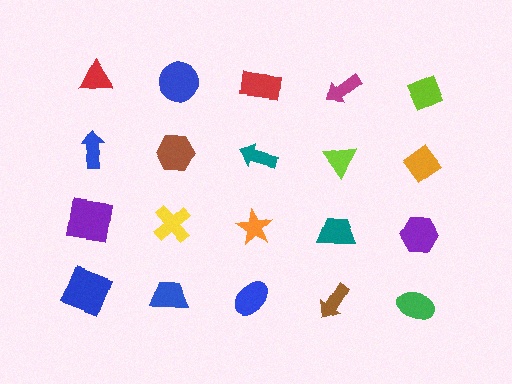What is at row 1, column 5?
A lime diamond.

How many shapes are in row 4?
5 shapes.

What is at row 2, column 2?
A brown hexagon.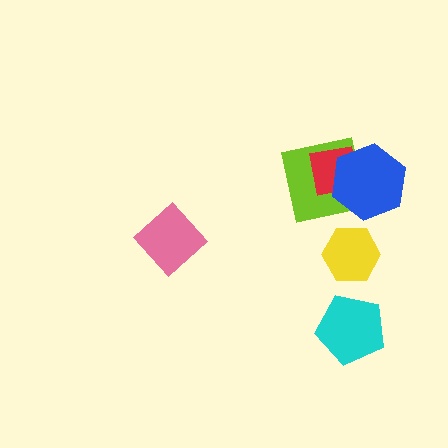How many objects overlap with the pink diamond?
0 objects overlap with the pink diamond.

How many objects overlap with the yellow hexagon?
0 objects overlap with the yellow hexagon.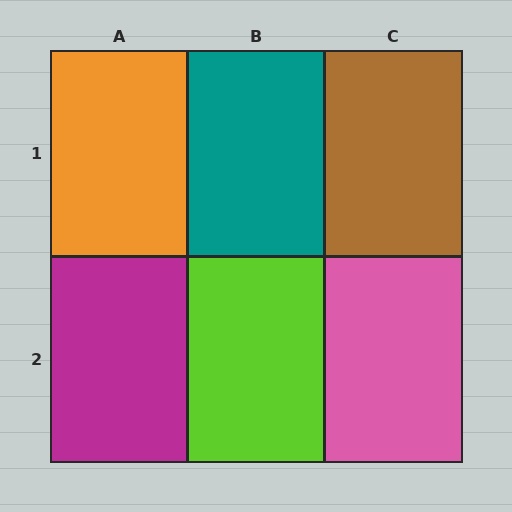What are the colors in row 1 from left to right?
Orange, teal, brown.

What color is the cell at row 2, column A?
Magenta.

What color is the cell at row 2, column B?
Lime.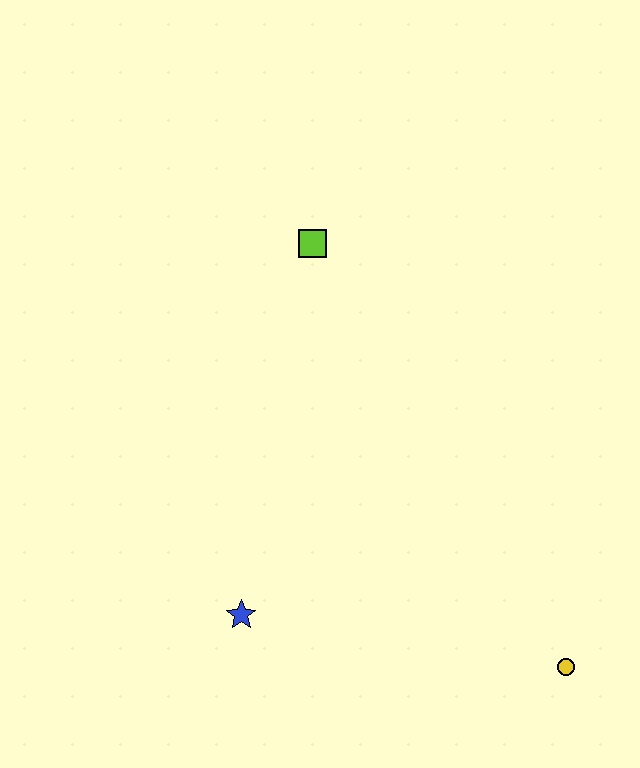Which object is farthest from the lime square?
The yellow circle is farthest from the lime square.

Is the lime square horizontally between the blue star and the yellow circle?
Yes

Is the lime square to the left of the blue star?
No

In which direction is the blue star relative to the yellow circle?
The blue star is to the left of the yellow circle.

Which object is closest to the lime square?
The blue star is closest to the lime square.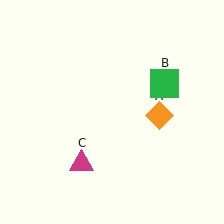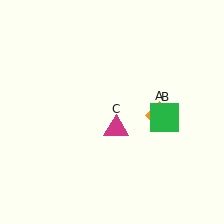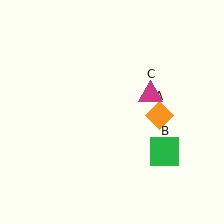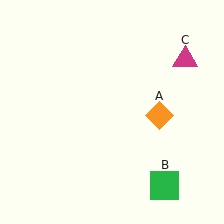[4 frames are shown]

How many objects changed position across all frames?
2 objects changed position: green square (object B), magenta triangle (object C).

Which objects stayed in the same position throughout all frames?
Orange diamond (object A) remained stationary.